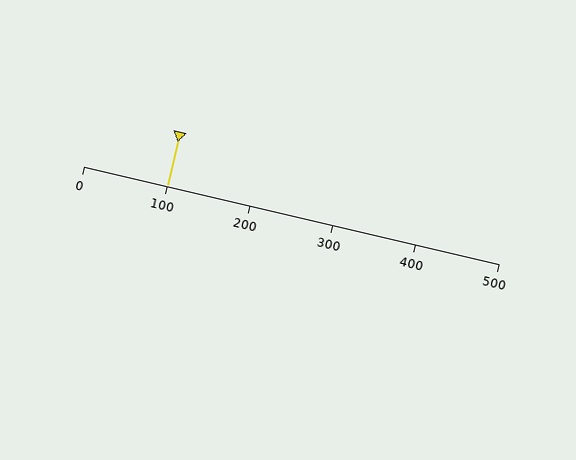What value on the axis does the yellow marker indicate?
The marker indicates approximately 100.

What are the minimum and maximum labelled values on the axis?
The axis runs from 0 to 500.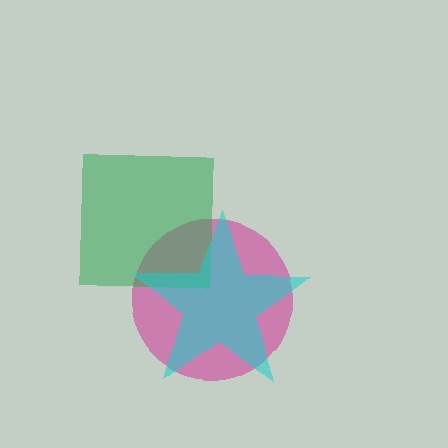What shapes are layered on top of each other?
The layered shapes are: a magenta circle, a green square, a cyan star.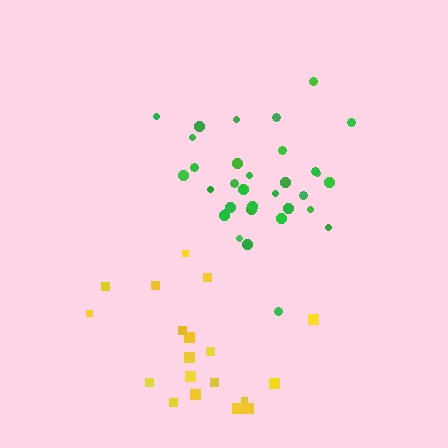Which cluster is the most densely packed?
Green.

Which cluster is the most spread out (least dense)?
Yellow.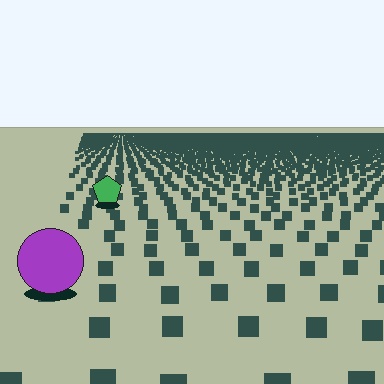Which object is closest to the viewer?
The purple circle is closest. The texture marks near it are larger and more spread out.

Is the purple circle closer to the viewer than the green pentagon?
Yes. The purple circle is closer — you can tell from the texture gradient: the ground texture is coarser near it.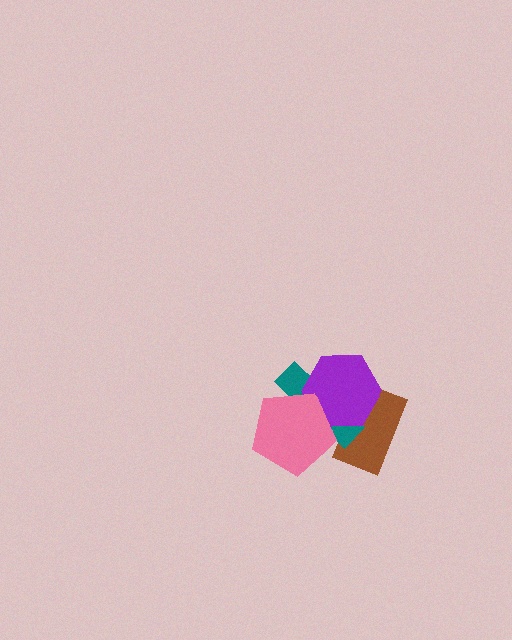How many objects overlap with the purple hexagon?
3 objects overlap with the purple hexagon.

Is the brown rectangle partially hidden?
Yes, it is partially covered by another shape.